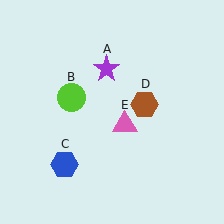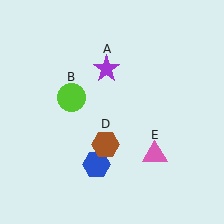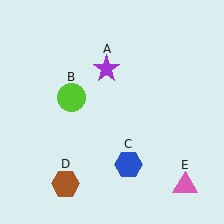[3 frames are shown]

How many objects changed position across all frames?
3 objects changed position: blue hexagon (object C), brown hexagon (object D), pink triangle (object E).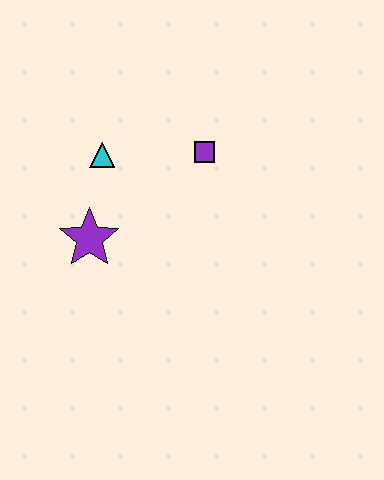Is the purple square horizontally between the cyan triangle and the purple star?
No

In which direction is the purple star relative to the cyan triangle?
The purple star is below the cyan triangle.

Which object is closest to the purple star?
The cyan triangle is closest to the purple star.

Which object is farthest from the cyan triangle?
The purple square is farthest from the cyan triangle.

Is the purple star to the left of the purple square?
Yes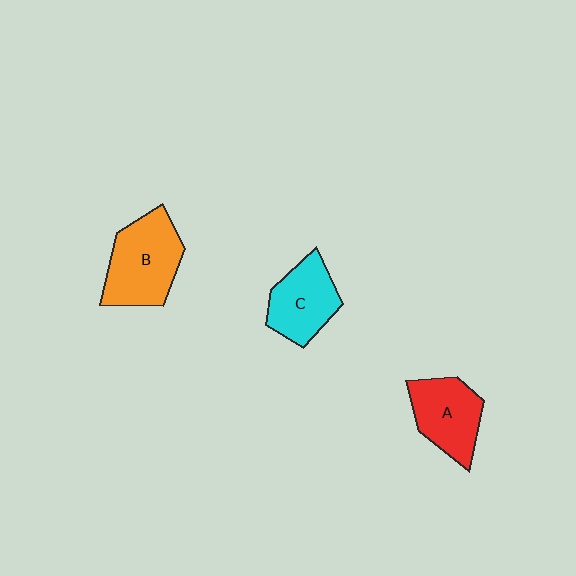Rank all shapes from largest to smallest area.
From largest to smallest: B (orange), A (red), C (cyan).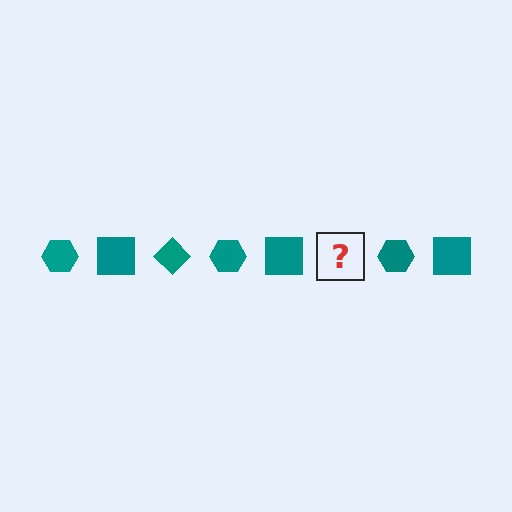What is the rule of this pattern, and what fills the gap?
The rule is that the pattern cycles through hexagon, square, diamond shapes in teal. The gap should be filled with a teal diamond.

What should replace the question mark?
The question mark should be replaced with a teal diamond.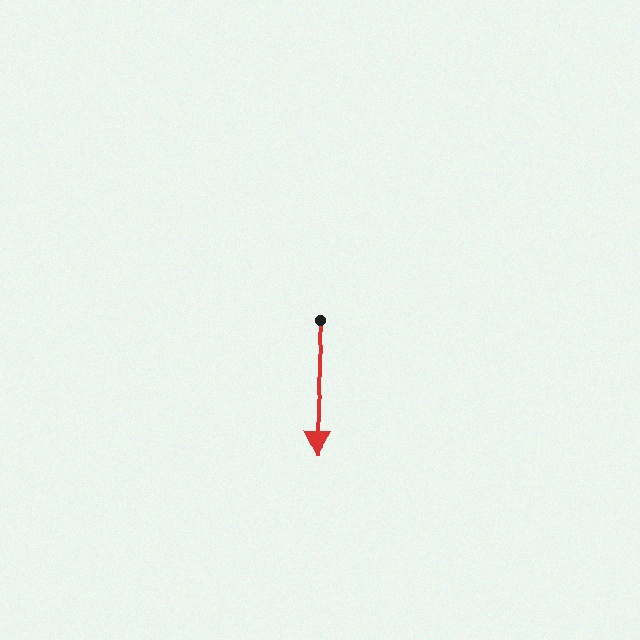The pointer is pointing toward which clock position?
Roughly 6 o'clock.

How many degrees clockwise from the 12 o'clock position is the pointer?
Approximately 182 degrees.